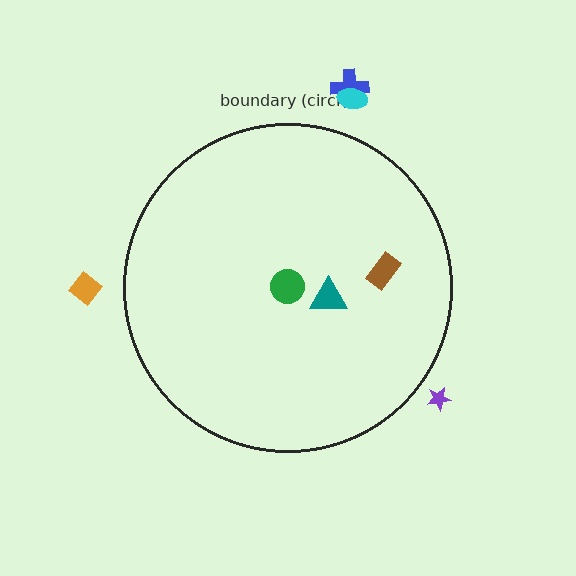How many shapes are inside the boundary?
3 inside, 4 outside.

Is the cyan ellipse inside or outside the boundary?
Outside.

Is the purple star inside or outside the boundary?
Outside.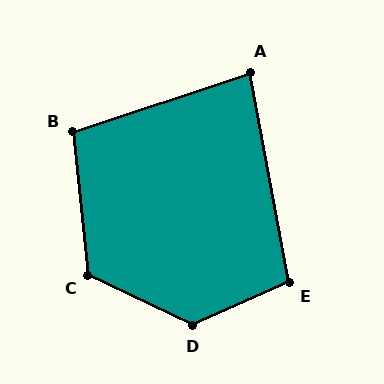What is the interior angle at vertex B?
Approximately 103 degrees (obtuse).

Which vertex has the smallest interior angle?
A, at approximately 82 degrees.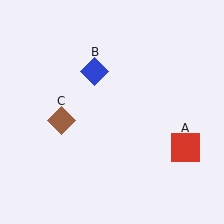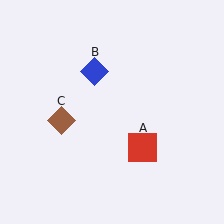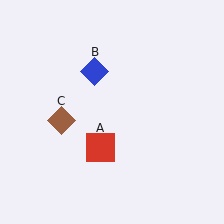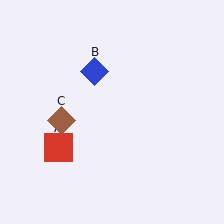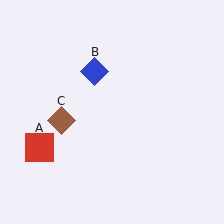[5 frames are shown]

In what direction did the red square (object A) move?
The red square (object A) moved left.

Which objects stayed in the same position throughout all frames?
Blue diamond (object B) and brown diamond (object C) remained stationary.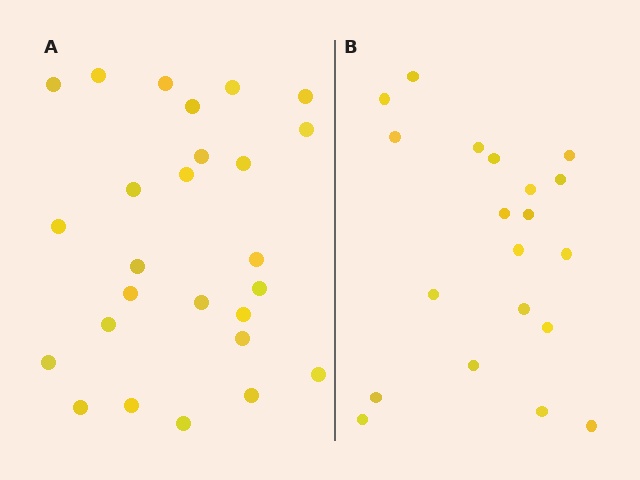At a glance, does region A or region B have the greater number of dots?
Region A (the left region) has more dots.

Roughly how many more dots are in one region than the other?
Region A has about 6 more dots than region B.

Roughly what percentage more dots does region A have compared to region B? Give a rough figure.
About 30% more.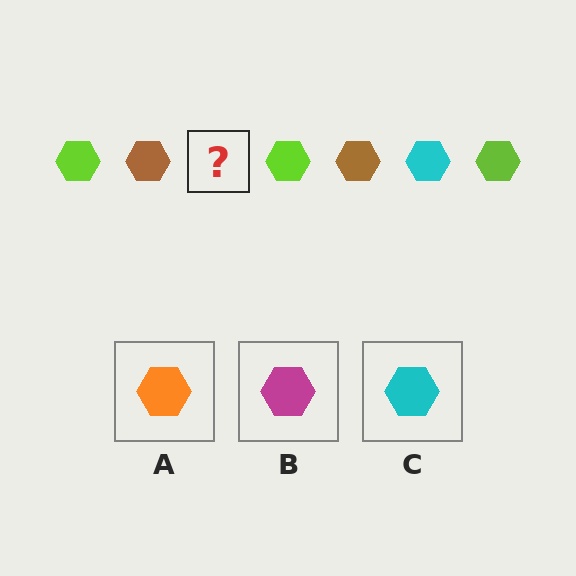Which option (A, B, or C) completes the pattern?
C.